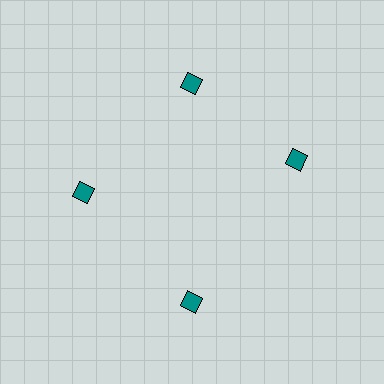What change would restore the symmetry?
The symmetry would be restored by rotating it back into even spacing with its neighbors so that all 4 diamonds sit at equal angles and equal distance from the center.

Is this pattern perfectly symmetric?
No. The 4 teal diamonds are arranged in a ring, but one element near the 3 o'clock position is rotated out of alignment along the ring, breaking the 4-fold rotational symmetry.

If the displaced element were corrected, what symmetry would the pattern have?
It would have 4-fold rotational symmetry — the pattern would map onto itself every 90 degrees.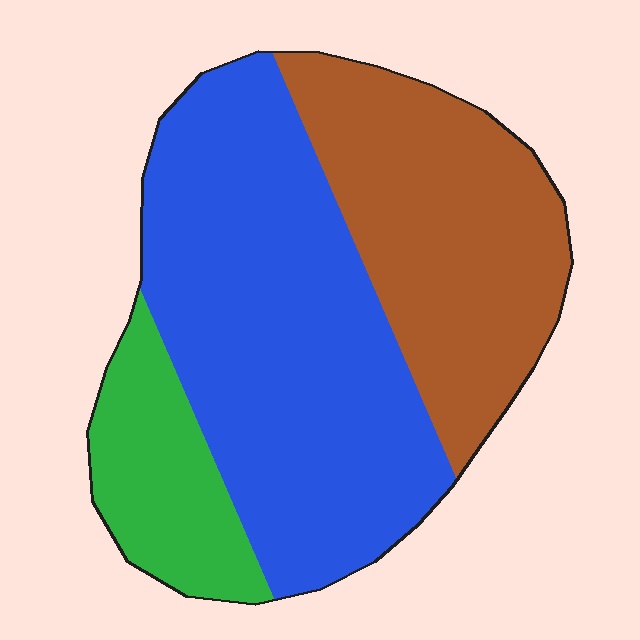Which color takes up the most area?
Blue, at roughly 50%.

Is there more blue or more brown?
Blue.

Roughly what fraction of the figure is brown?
Brown takes up about one third (1/3) of the figure.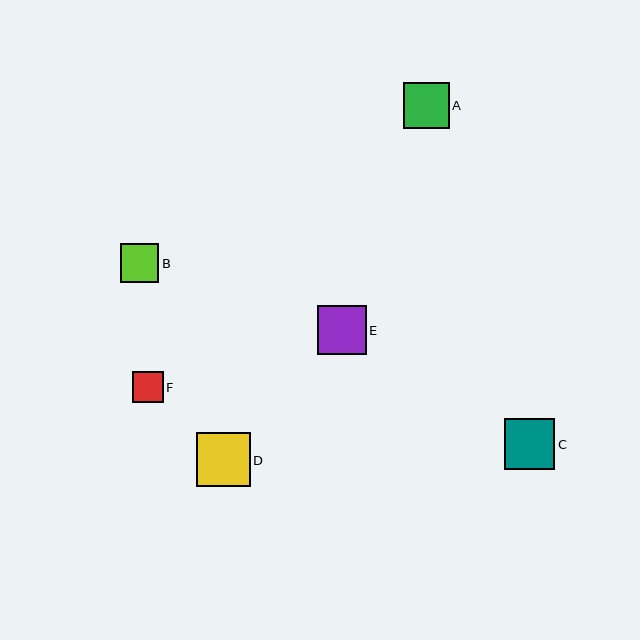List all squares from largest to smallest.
From largest to smallest: D, C, E, A, B, F.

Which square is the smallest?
Square F is the smallest with a size of approximately 31 pixels.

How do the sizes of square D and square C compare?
Square D and square C are approximately the same size.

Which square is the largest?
Square D is the largest with a size of approximately 54 pixels.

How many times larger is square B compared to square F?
Square B is approximately 1.2 times the size of square F.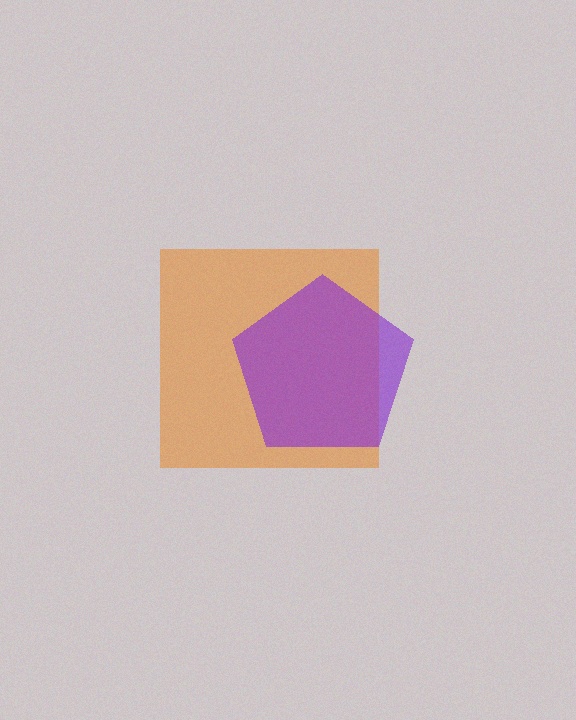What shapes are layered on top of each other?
The layered shapes are: an orange square, a purple pentagon.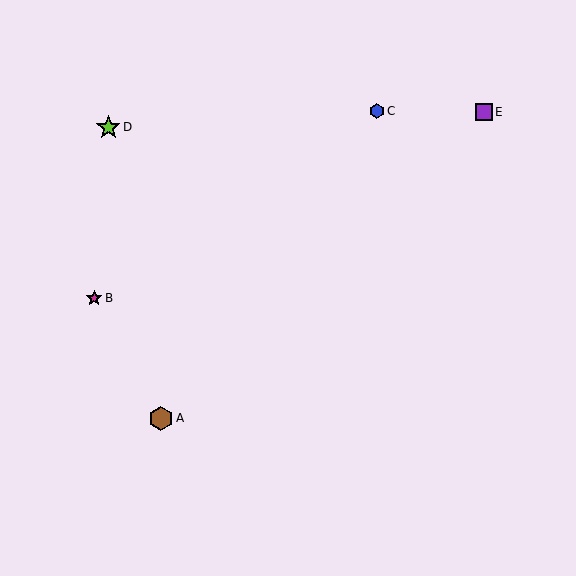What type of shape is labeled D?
Shape D is a lime star.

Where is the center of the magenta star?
The center of the magenta star is at (94, 298).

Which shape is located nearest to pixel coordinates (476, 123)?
The purple square (labeled E) at (484, 112) is nearest to that location.